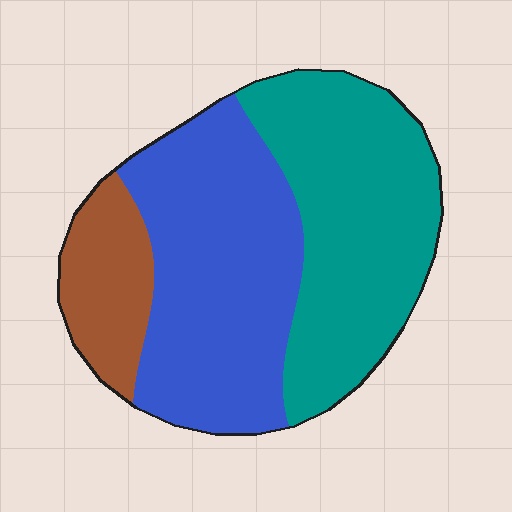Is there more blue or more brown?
Blue.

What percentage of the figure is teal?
Teal covers 42% of the figure.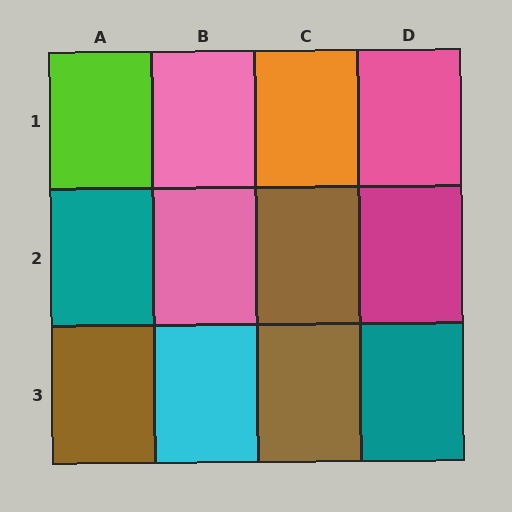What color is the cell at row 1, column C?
Orange.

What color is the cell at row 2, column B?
Pink.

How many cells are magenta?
1 cell is magenta.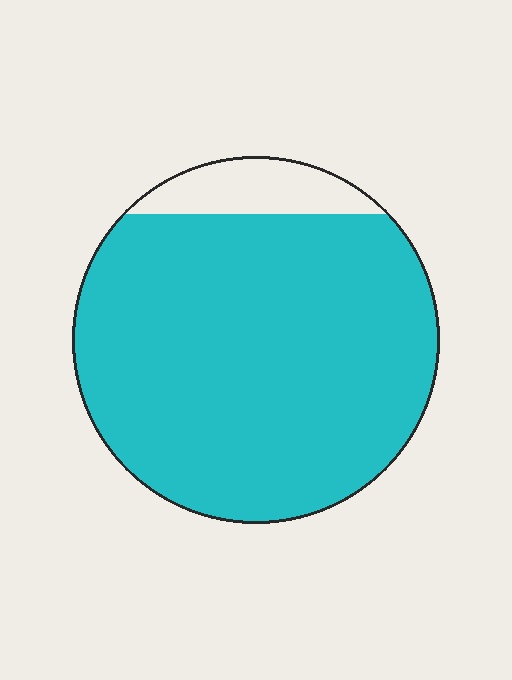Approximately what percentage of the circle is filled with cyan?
Approximately 90%.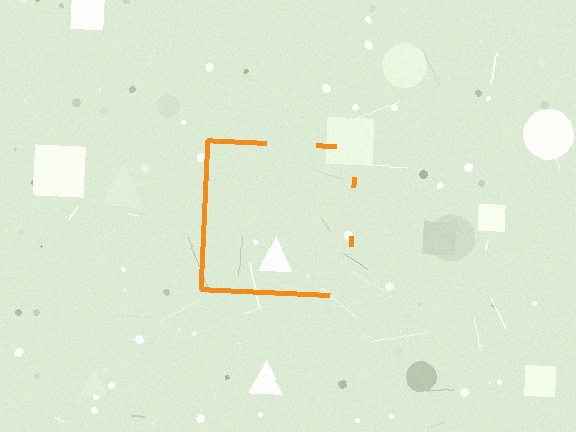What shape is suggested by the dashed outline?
The dashed outline suggests a square.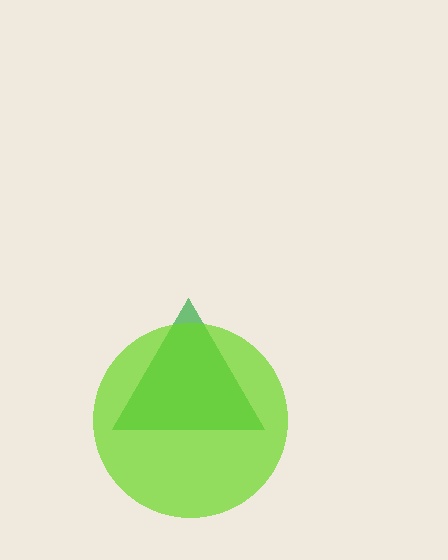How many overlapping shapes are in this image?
There are 2 overlapping shapes in the image.